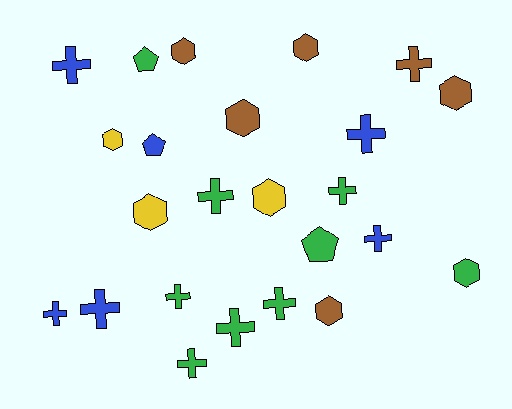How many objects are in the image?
There are 24 objects.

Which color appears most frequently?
Green, with 9 objects.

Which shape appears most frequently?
Cross, with 12 objects.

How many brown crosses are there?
There is 1 brown cross.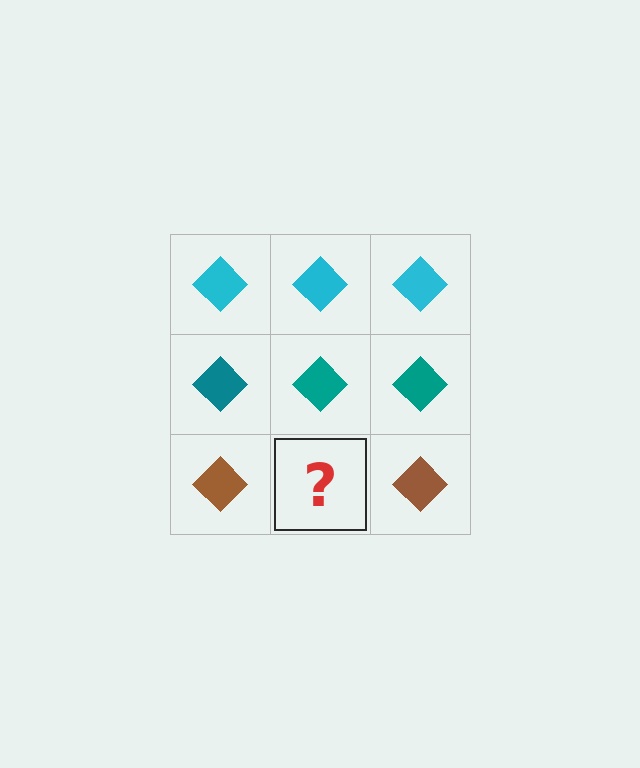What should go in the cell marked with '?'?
The missing cell should contain a brown diamond.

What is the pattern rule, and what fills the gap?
The rule is that each row has a consistent color. The gap should be filled with a brown diamond.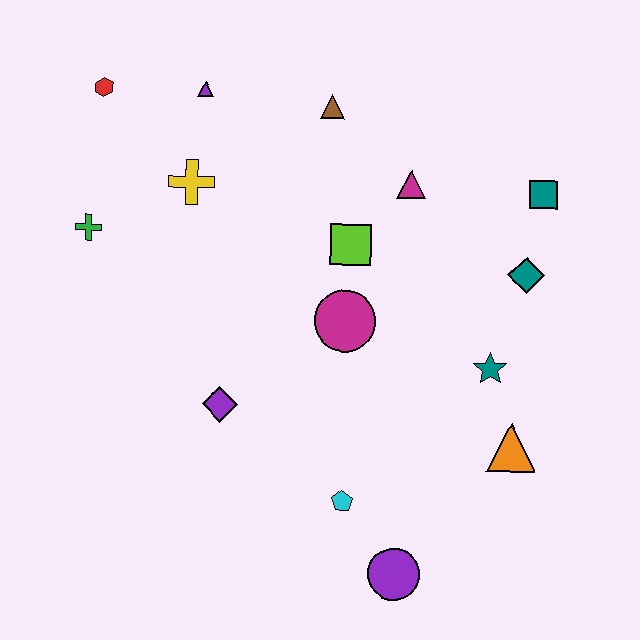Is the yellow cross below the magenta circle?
No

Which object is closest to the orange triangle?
The teal star is closest to the orange triangle.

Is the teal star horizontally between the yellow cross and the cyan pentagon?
No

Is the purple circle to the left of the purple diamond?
No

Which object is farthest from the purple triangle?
The purple circle is farthest from the purple triangle.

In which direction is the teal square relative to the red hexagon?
The teal square is to the right of the red hexagon.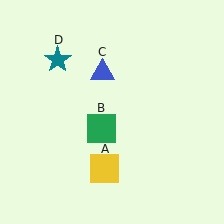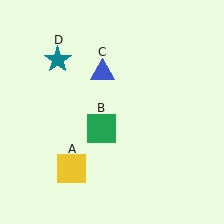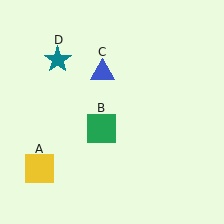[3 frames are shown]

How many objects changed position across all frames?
1 object changed position: yellow square (object A).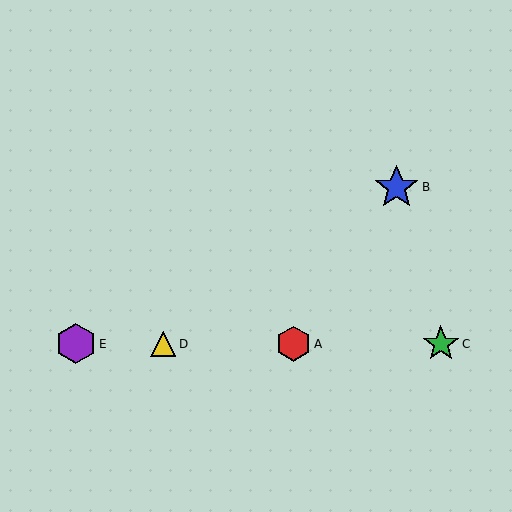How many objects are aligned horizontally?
4 objects (A, C, D, E) are aligned horizontally.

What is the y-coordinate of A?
Object A is at y≈344.